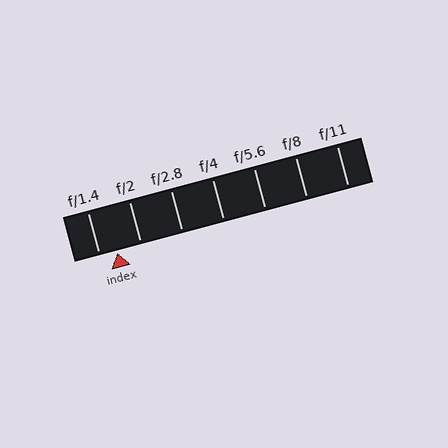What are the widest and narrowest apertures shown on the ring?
The widest aperture shown is f/1.4 and the narrowest is f/11.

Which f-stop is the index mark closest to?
The index mark is closest to f/1.4.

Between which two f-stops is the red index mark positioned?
The index mark is between f/1.4 and f/2.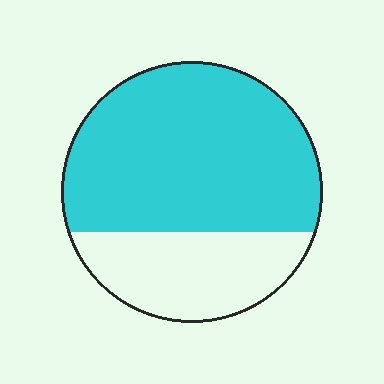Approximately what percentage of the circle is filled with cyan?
Approximately 70%.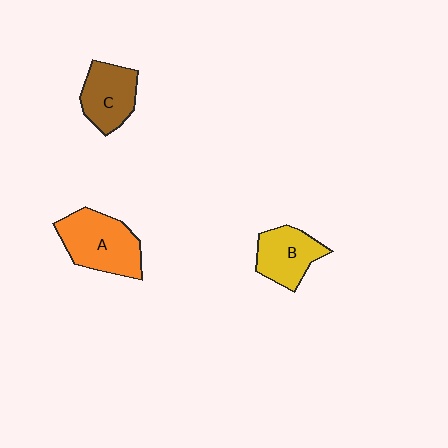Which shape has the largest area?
Shape A (orange).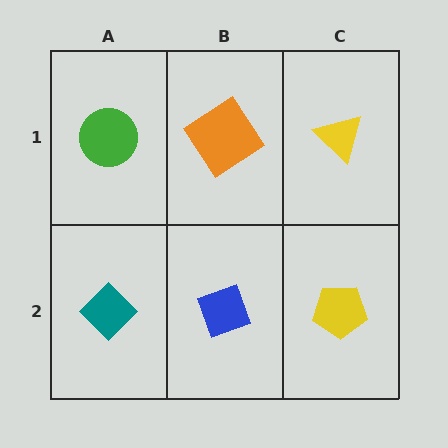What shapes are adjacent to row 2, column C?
A yellow triangle (row 1, column C), a blue diamond (row 2, column B).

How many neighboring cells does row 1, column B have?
3.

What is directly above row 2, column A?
A green circle.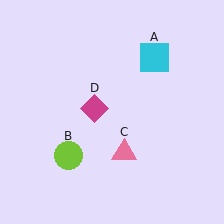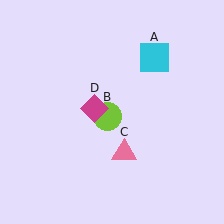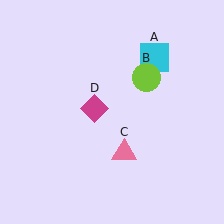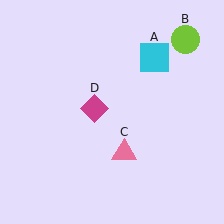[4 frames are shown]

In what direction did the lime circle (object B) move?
The lime circle (object B) moved up and to the right.